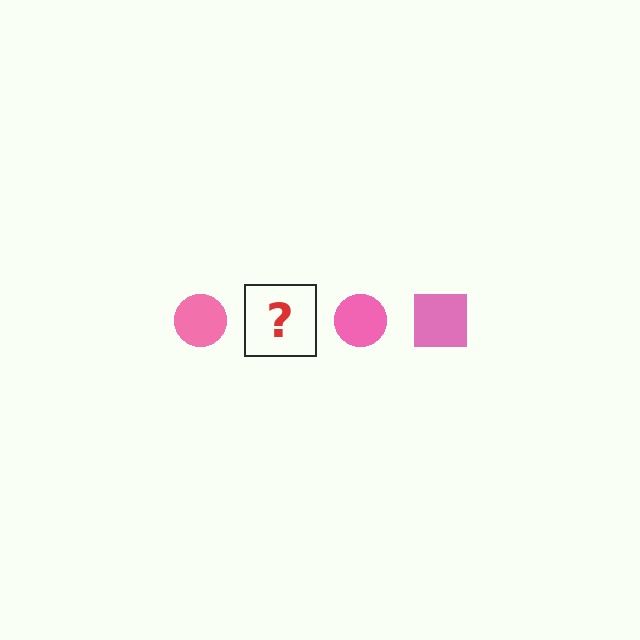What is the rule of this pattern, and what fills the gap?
The rule is that the pattern cycles through circle, square shapes in pink. The gap should be filled with a pink square.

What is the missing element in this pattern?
The missing element is a pink square.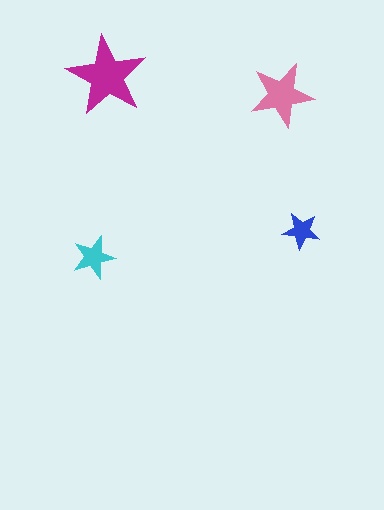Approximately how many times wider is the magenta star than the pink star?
About 1.5 times wider.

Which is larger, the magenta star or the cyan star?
The magenta one.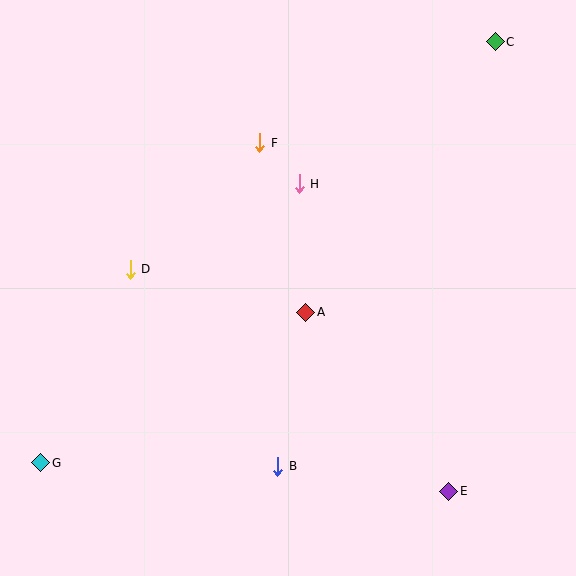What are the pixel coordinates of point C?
Point C is at (495, 42).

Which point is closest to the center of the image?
Point A at (306, 312) is closest to the center.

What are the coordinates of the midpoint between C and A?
The midpoint between C and A is at (401, 177).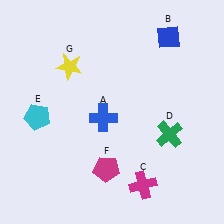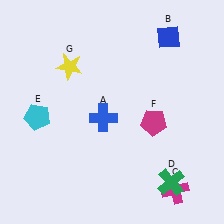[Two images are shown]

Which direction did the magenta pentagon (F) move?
The magenta pentagon (F) moved right.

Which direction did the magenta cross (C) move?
The magenta cross (C) moved right.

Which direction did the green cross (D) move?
The green cross (D) moved down.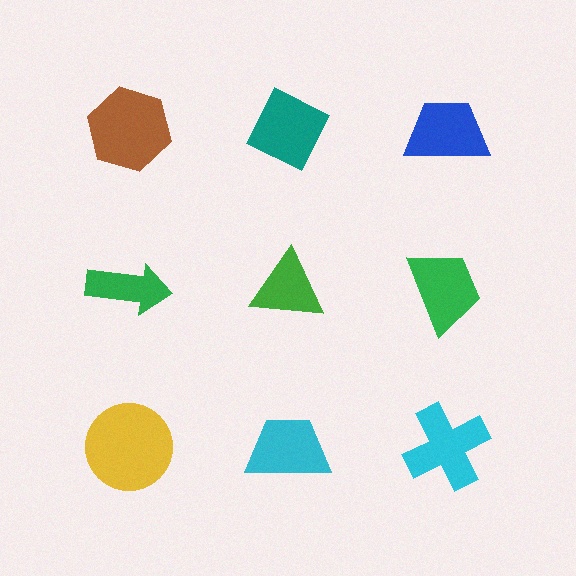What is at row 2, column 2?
A green triangle.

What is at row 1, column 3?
A blue trapezoid.